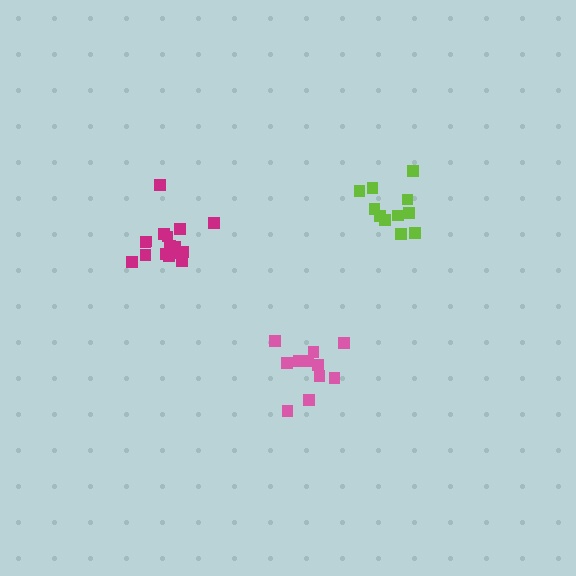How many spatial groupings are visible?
There are 3 spatial groupings.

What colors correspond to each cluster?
The clusters are colored: pink, magenta, lime.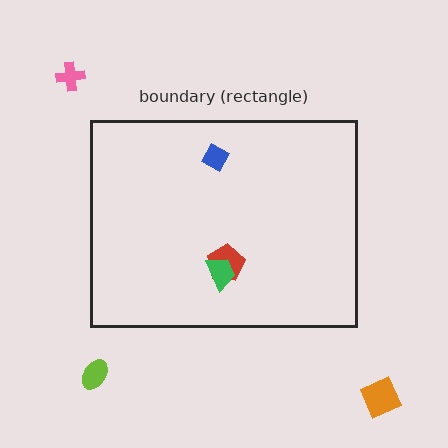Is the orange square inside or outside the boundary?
Outside.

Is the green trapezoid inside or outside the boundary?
Inside.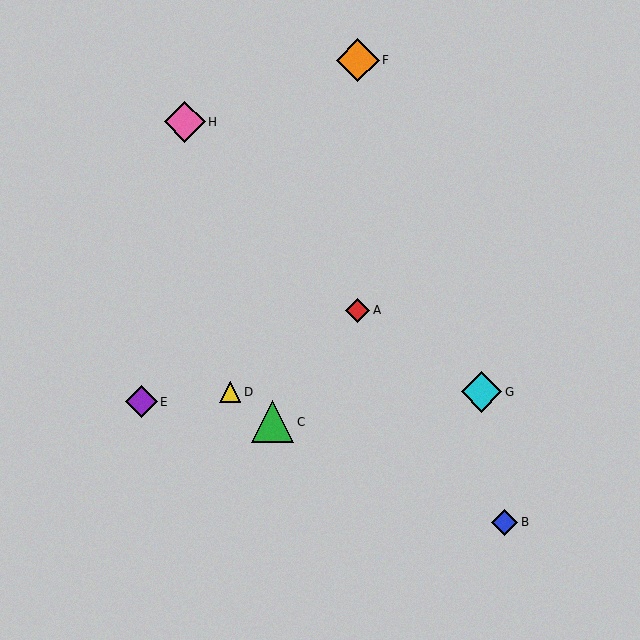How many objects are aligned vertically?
2 objects (A, F) are aligned vertically.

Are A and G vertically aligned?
No, A is at x≈358 and G is at x≈481.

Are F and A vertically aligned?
Yes, both are at x≈358.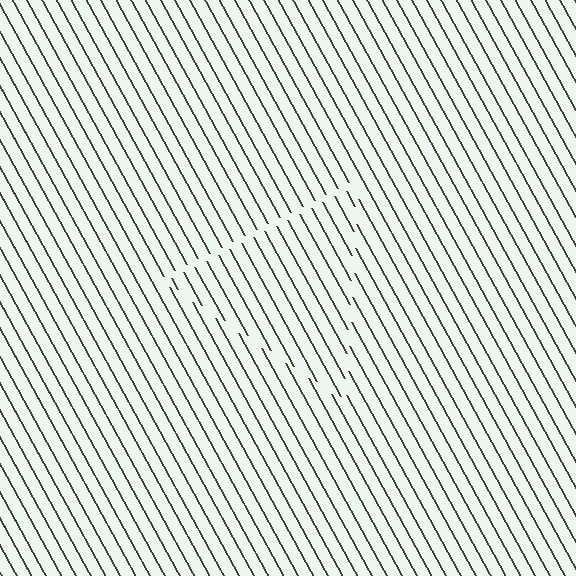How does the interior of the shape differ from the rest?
The interior of the shape contains the same grating, shifted by half a period — the contour is defined by the phase discontinuity where line-ends from the inner and outer gratings abut.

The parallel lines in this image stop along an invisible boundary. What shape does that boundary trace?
An illusory triangle. The interior of the shape contains the same grating, shifted by half a period — the contour is defined by the phase discontinuity where line-ends from the inner and outer gratings abut.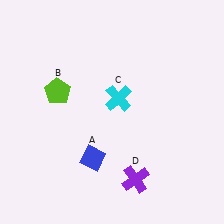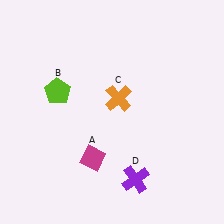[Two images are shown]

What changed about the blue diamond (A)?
In Image 1, A is blue. In Image 2, it changed to magenta.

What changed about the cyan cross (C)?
In Image 1, C is cyan. In Image 2, it changed to orange.